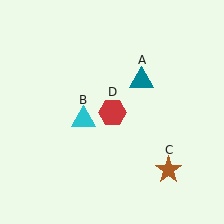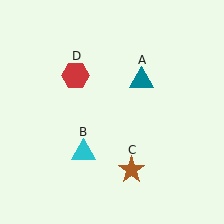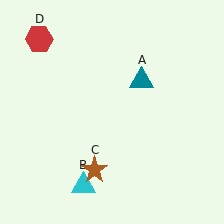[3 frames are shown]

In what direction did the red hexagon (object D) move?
The red hexagon (object D) moved up and to the left.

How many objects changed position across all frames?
3 objects changed position: cyan triangle (object B), brown star (object C), red hexagon (object D).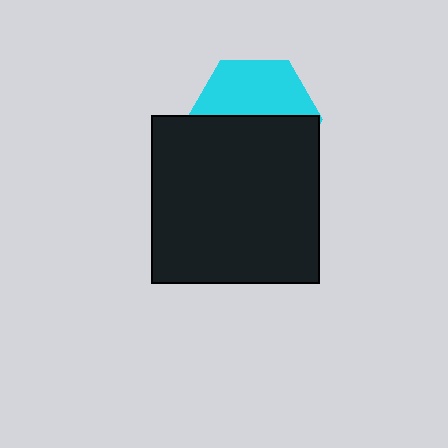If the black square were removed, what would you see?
You would see the complete cyan hexagon.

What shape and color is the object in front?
The object in front is a black square.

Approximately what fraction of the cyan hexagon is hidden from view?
Roughly 54% of the cyan hexagon is hidden behind the black square.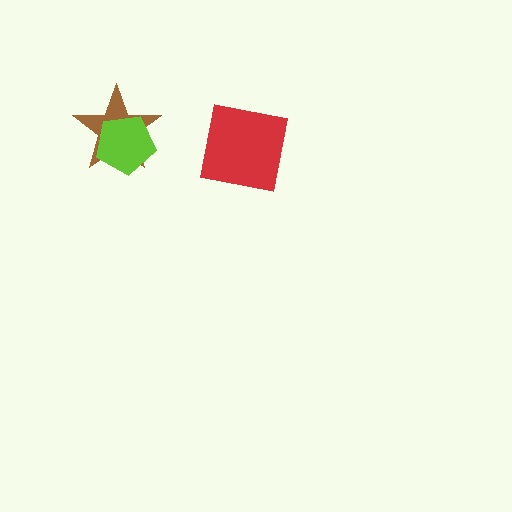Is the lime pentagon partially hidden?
No, no other shape covers it.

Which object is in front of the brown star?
The lime pentagon is in front of the brown star.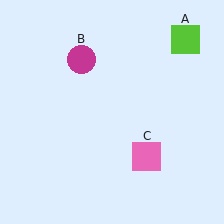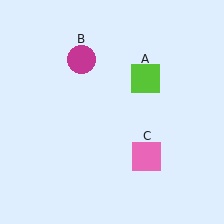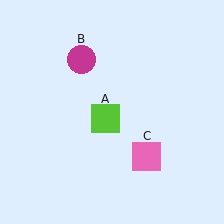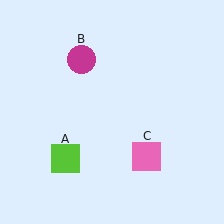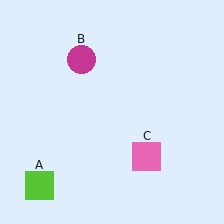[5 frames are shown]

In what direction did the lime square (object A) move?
The lime square (object A) moved down and to the left.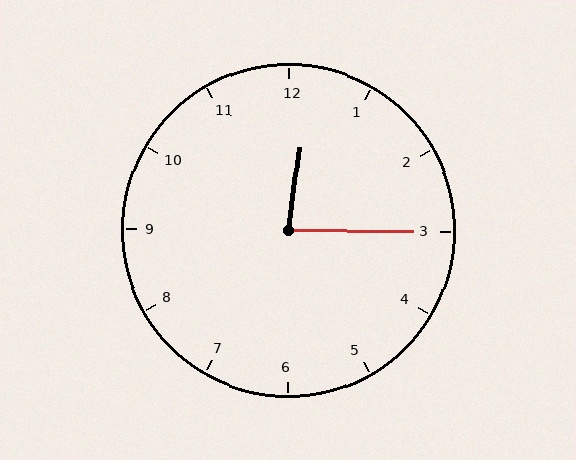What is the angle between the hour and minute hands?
Approximately 82 degrees.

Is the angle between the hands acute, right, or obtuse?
It is acute.